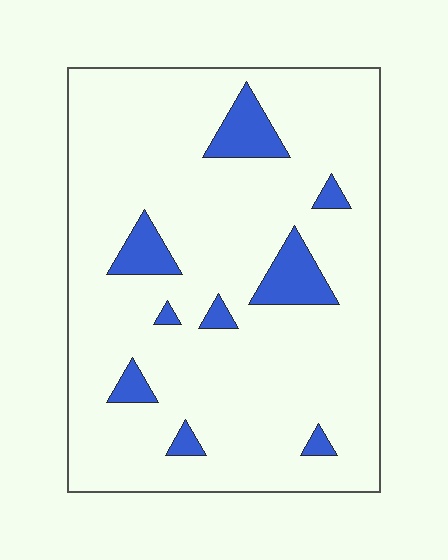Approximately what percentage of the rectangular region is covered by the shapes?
Approximately 10%.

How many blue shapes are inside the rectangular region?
9.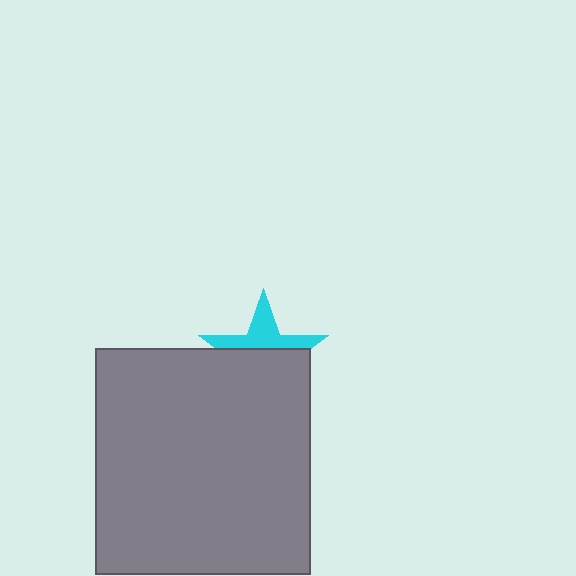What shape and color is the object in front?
The object in front is a gray rectangle.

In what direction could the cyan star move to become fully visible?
The cyan star could move up. That would shift it out from behind the gray rectangle entirely.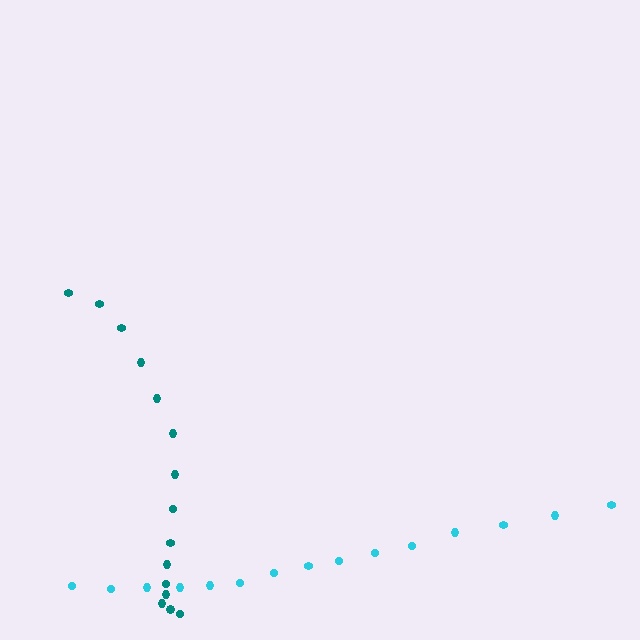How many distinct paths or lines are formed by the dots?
There are 2 distinct paths.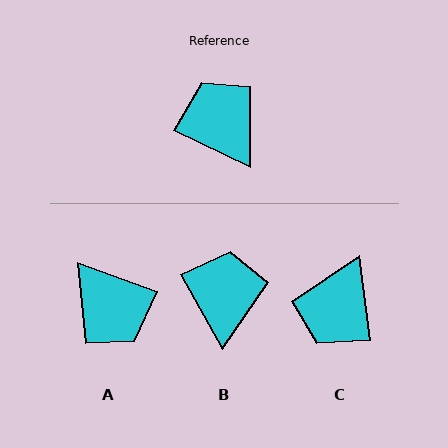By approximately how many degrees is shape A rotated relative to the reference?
Approximately 174 degrees clockwise.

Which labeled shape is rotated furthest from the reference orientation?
A, about 174 degrees away.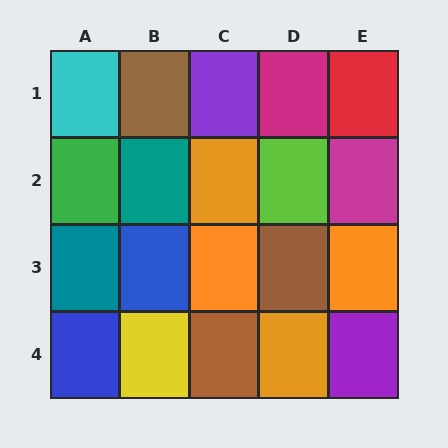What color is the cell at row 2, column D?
Lime.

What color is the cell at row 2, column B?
Teal.